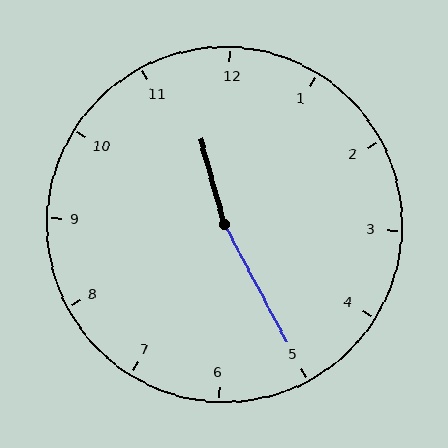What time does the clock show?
11:25.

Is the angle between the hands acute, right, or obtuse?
It is obtuse.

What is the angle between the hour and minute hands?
Approximately 168 degrees.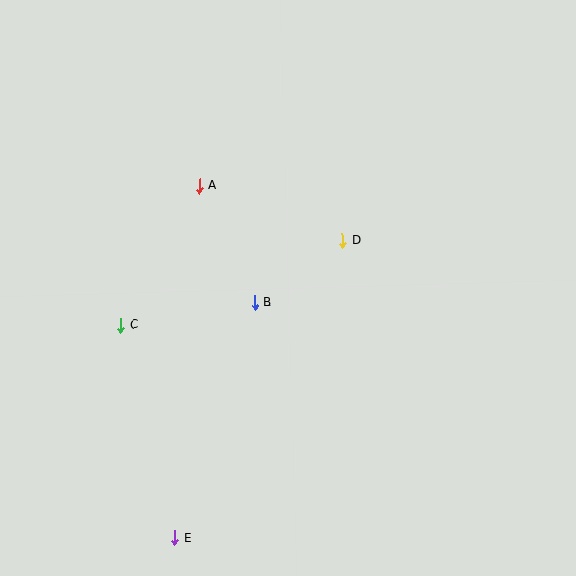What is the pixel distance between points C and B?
The distance between C and B is 136 pixels.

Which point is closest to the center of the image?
Point B at (255, 302) is closest to the center.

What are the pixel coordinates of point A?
Point A is at (199, 186).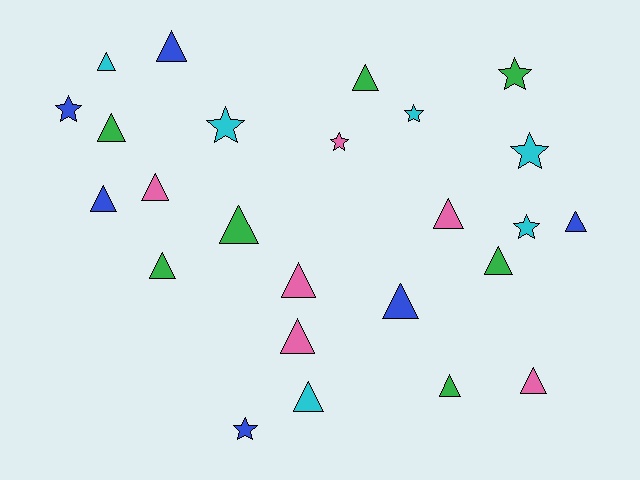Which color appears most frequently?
Green, with 7 objects.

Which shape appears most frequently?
Triangle, with 17 objects.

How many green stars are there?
There is 1 green star.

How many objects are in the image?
There are 25 objects.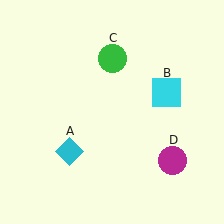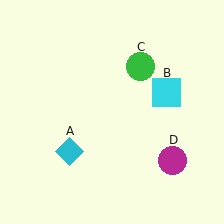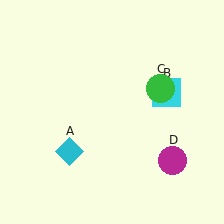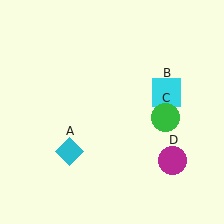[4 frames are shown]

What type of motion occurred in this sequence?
The green circle (object C) rotated clockwise around the center of the scene.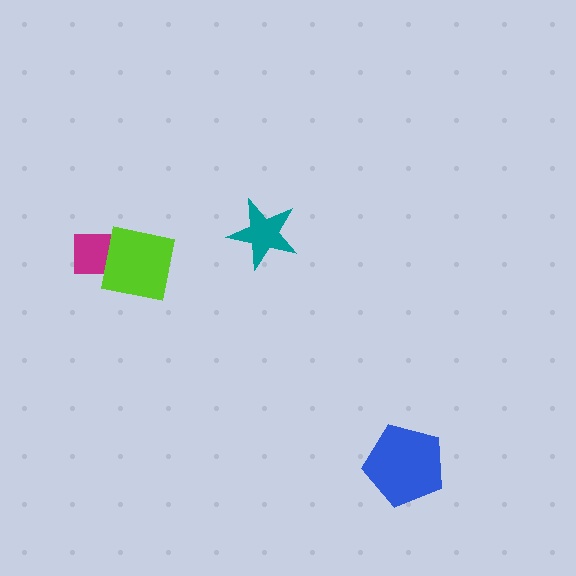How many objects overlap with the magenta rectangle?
1 object overlaps with the magenta rectangle.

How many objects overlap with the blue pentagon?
0 objects overlap with the blue pentagon.